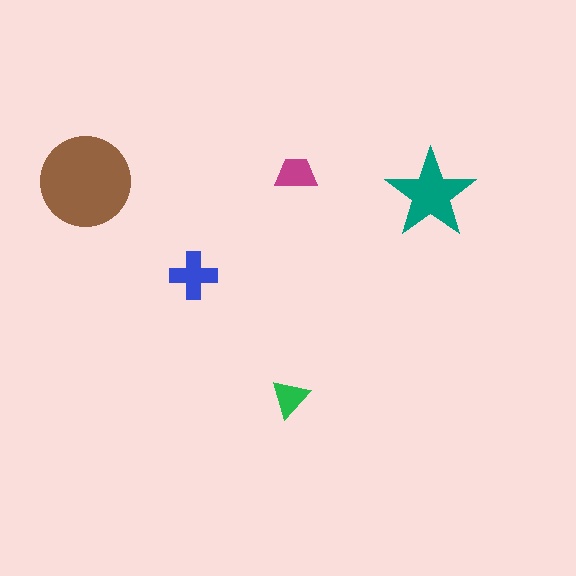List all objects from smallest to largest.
The green triangle, the magenta trapezoid, the blue cross, the teal star, the brown circle.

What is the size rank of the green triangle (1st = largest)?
5th.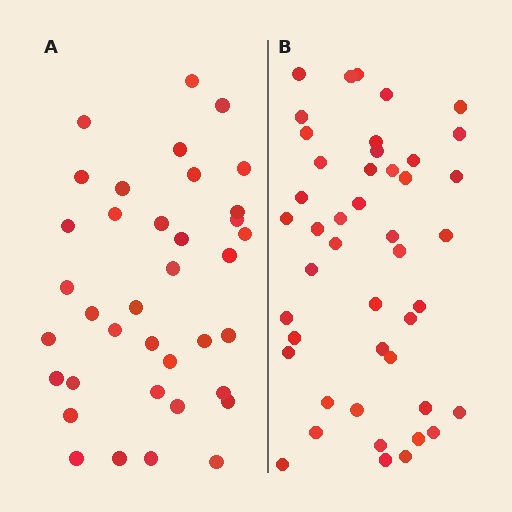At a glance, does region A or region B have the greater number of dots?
Region B (the right region) has more dots.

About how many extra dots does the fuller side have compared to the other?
Region B has roughly 8 or so more dots than region A.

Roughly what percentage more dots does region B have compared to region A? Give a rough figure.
About 20% more.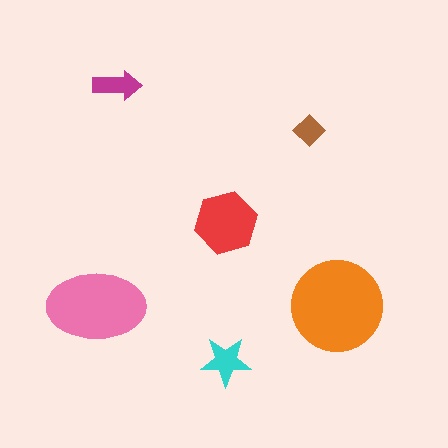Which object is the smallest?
The brown diamond.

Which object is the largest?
The orange circle.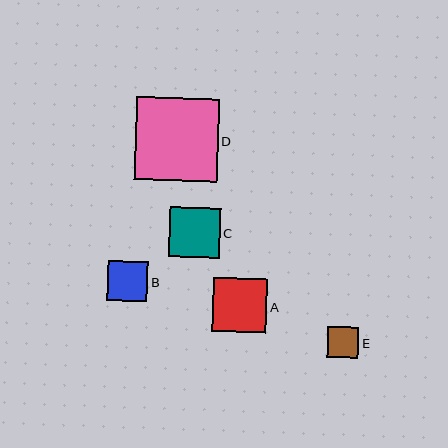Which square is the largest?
Square D is the largest with a size of approximately 83 pixels.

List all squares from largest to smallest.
From largest to smallest: D, A, C, B, E.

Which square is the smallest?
Square E is the smallest with a size of approximately 31 pixels.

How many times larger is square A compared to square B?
Square A is approximately 1.3 times the size of square B.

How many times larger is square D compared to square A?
Square D is approximately 1.5 times the size of square A.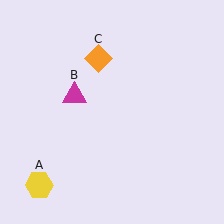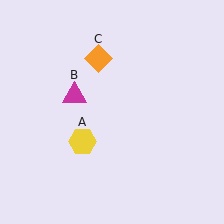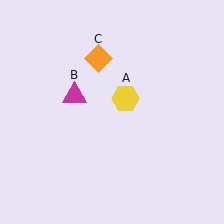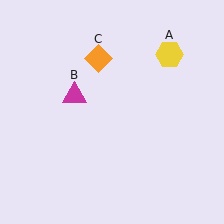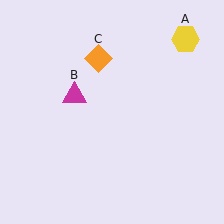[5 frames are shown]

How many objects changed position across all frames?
1 object changed position: yellow hexagon (object A).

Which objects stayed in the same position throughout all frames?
Magenta triangle (object B) and orange diamond (object C) remained stationary.